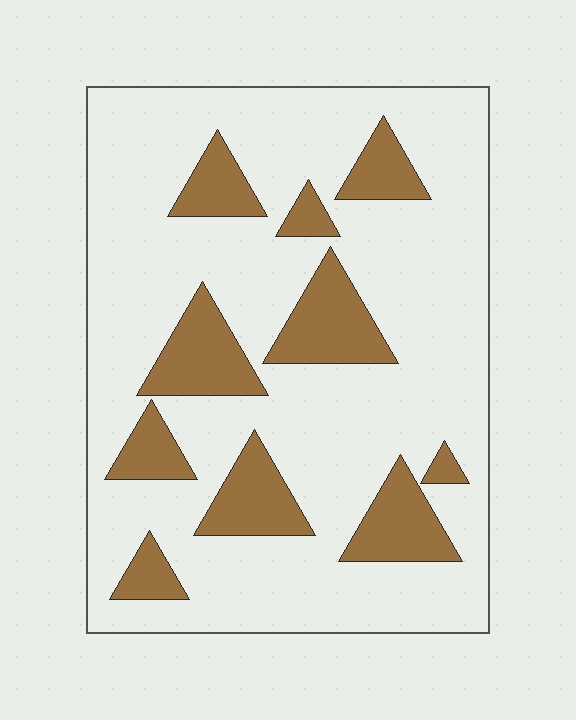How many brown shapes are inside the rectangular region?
10.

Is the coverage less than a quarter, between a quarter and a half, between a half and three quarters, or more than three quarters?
Less than a quarter.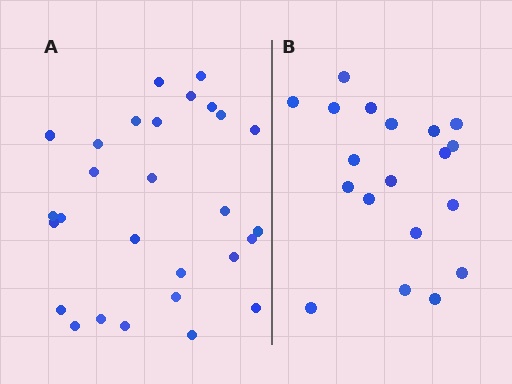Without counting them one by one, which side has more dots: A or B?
Region A (the left region) has more dots.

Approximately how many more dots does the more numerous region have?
Region A has roughly 8 or so more dots than region B.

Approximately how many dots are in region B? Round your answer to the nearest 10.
About 20 dots. (The exact count is 19, which rounds to 20.)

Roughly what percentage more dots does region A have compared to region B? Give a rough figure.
About 45% more.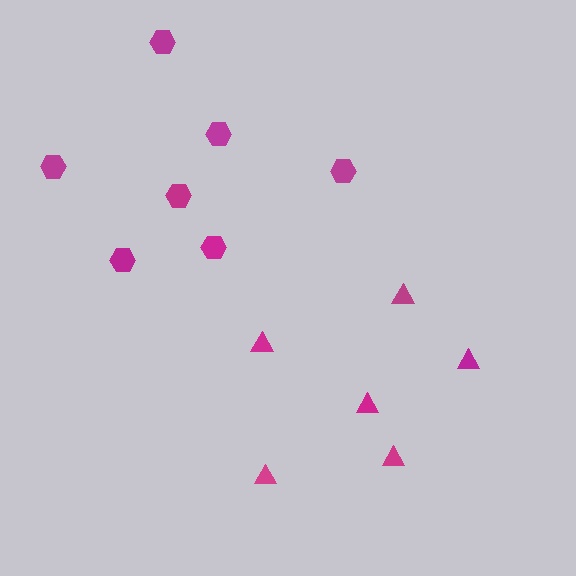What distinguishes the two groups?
There are 2 groups: one group of hexagons (7) and one group of triangles (6).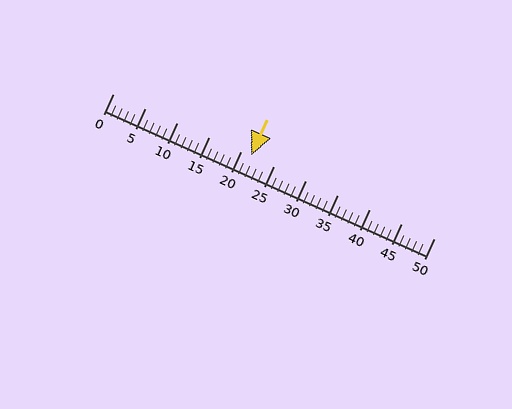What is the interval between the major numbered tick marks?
The major tick marks are spaced 5 units apart.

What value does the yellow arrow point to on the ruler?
The yellow arrow points to approximately 22.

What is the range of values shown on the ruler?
The ruler shows values from 0 to 50.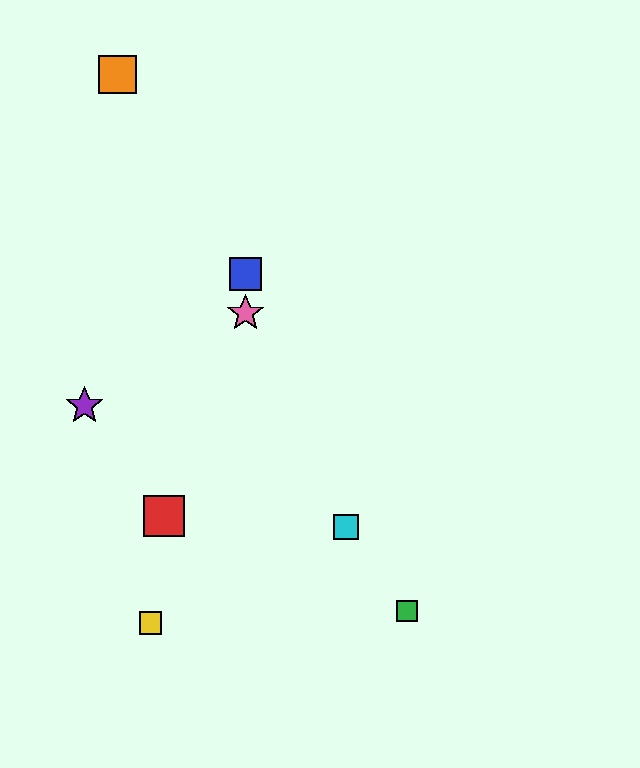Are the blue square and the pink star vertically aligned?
Yes, both are at x≈246.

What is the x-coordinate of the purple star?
The purple star is at x≈84.